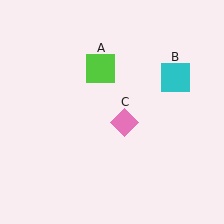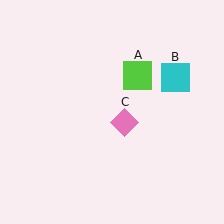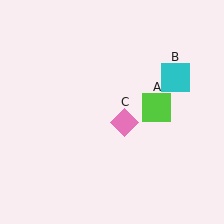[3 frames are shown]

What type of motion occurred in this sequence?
The lime square (object A) rotated clockwise around the center of the scene.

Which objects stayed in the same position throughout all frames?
Cyan square (object B) and pink diamond (object C) remained stationary.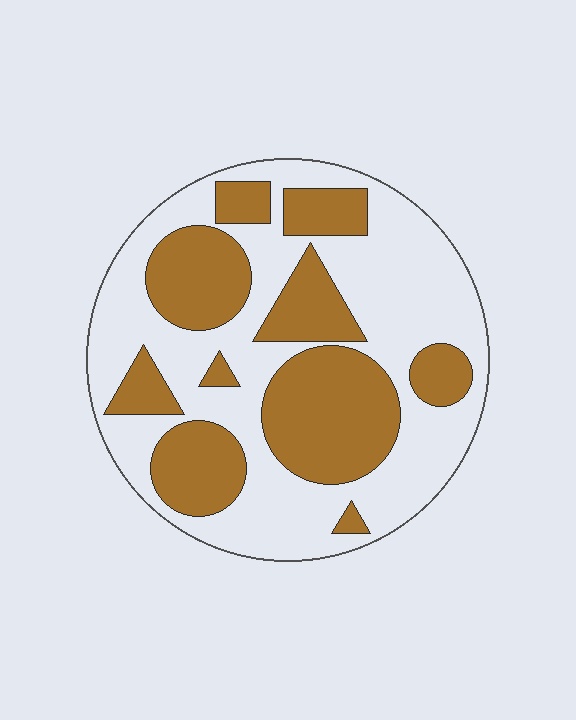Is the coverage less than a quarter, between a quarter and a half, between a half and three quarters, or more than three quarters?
Between a quarter and a half.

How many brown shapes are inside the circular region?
10.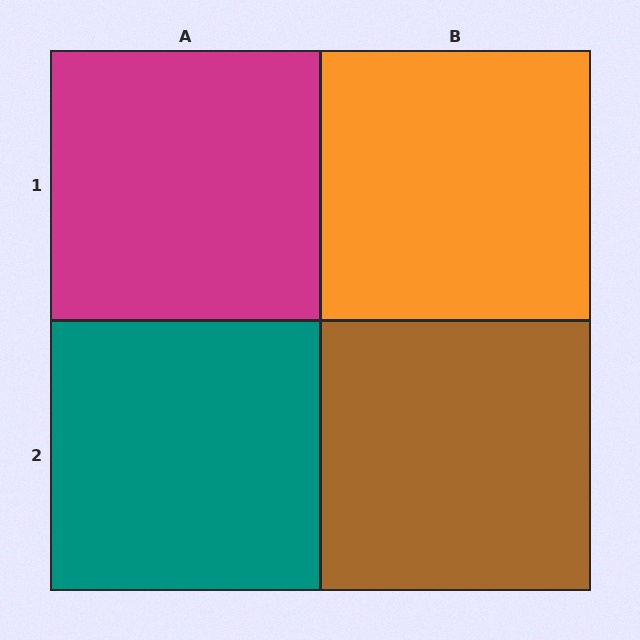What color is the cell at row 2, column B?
Brown.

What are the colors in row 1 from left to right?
Magenta, orange.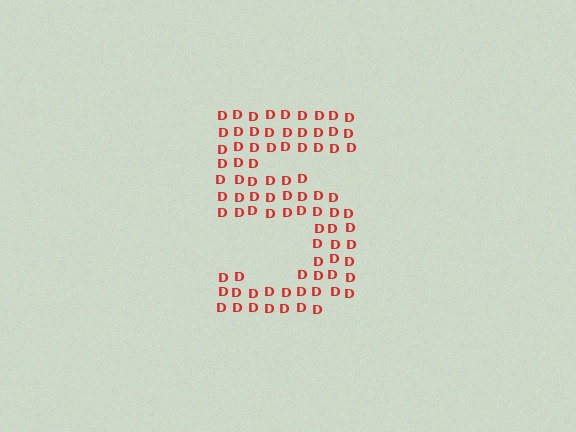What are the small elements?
The small elements are letter D's.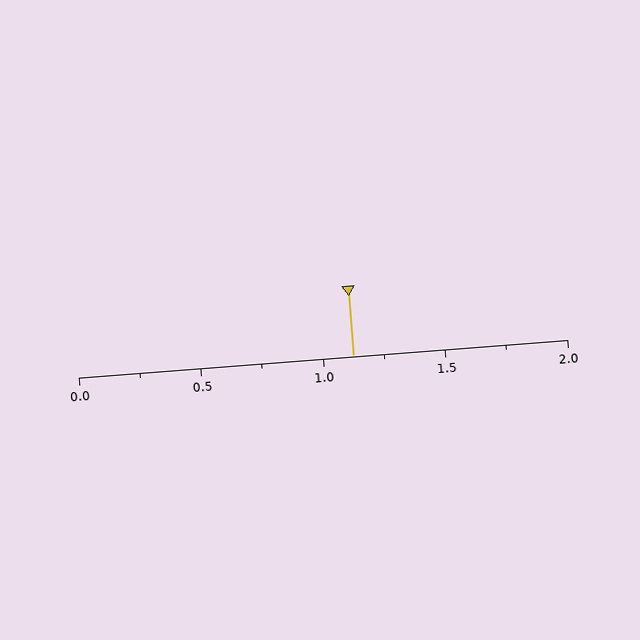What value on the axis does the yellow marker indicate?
The marker indicates approximately 1.12.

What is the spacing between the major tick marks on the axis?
The major ticks are spaced 0.5 apart.